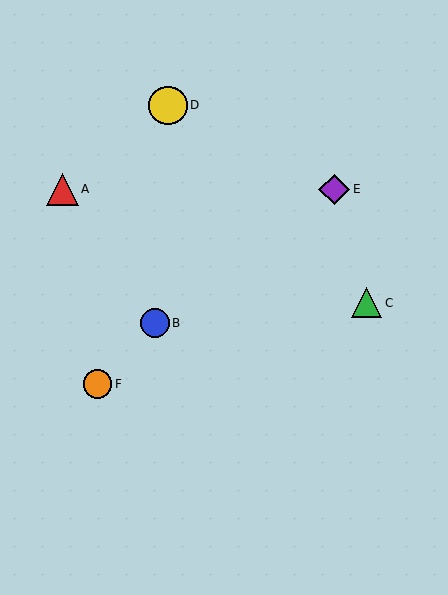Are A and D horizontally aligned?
No, A is at y≈189 and D is at y≈105.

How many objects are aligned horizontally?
2 objects (A, E) are aligned horizontally.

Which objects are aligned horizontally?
Objects A, E are aligned horizontally.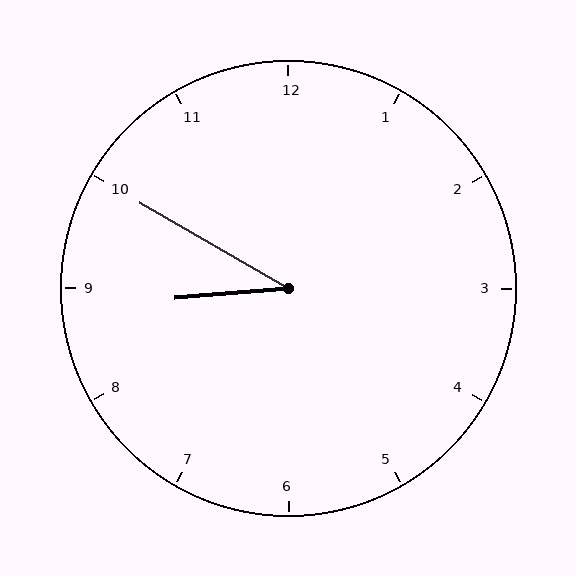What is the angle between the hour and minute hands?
Approximately 35 degrees.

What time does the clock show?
8:50.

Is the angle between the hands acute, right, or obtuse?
It is acute.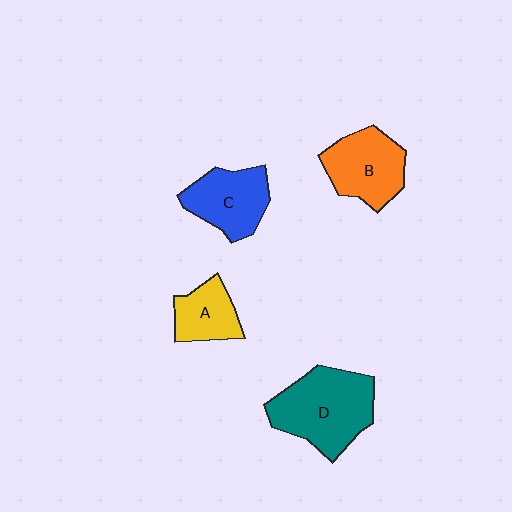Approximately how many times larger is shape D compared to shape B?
Approximately 1.4 times.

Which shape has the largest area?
Shape D (teal).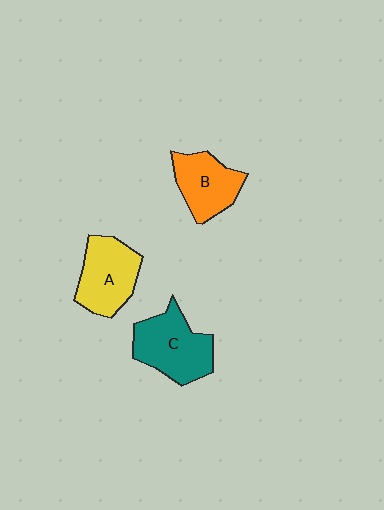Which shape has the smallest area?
Shape B (orange).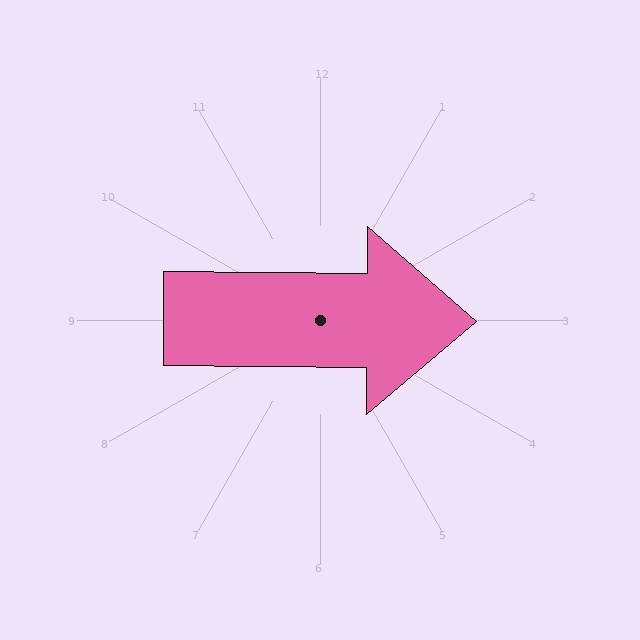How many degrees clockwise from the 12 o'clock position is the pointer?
Approximately 90 degrees.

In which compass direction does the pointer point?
East.